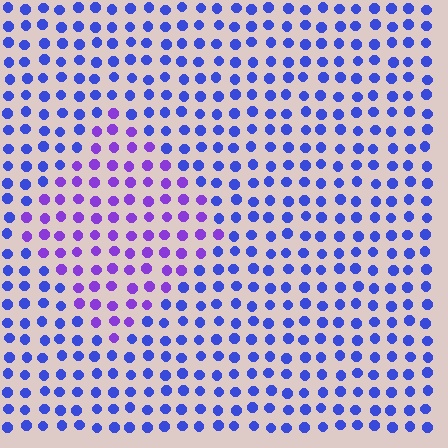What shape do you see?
I see a diamond.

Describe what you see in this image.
The image is filled with small blue elements in a uniform arrangement. A diamond-shaped region is visible where the elements are tinted to a slightly different hue, forming a subtle color boundary.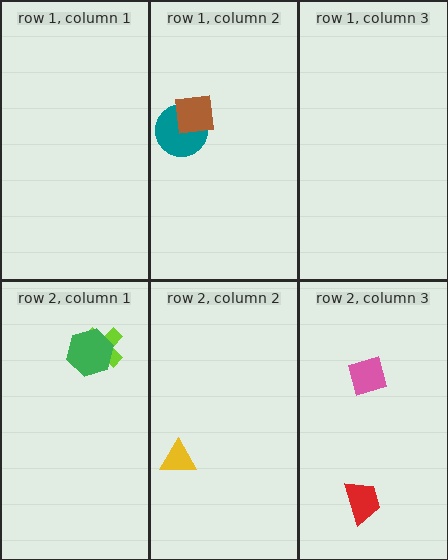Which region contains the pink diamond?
The row 2, column 3 region.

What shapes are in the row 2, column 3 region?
The red trapezoid, the pink diamond.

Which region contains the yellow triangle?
The row 2, column 2 region.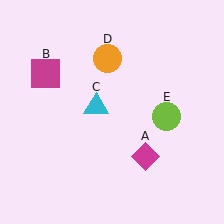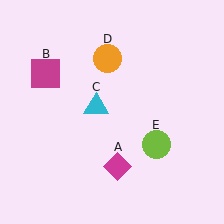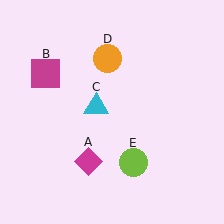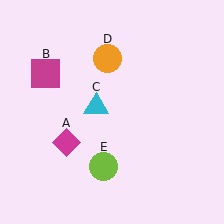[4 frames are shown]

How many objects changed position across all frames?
2 objects changed position: magenta diamond (object A), lime circle (object E).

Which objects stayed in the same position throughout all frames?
Magenta square (object B) and cyan triangle (object C) and orange circle (object D) remained stationary.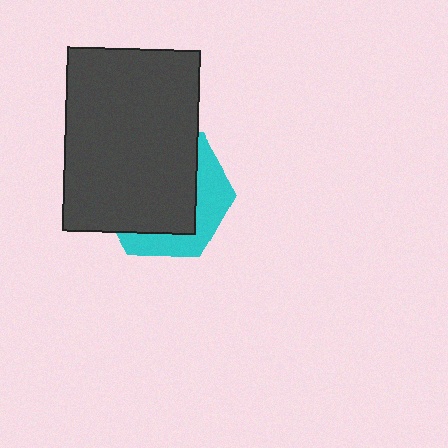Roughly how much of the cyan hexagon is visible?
A small part of it is visible (roughly 33%).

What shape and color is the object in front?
The object in front is a dark gray rectangle.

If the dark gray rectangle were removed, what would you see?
You would see the complete cyan hexagon.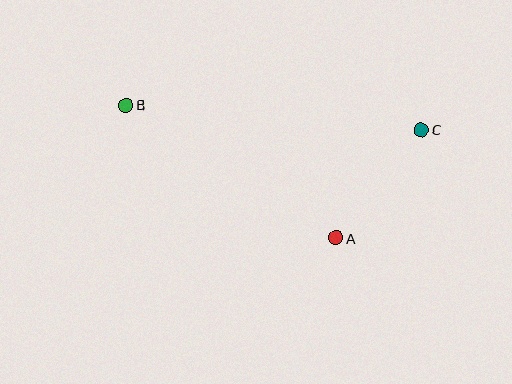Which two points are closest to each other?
Points A and C are closest to each other.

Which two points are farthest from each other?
Points B and C are farthest from each other.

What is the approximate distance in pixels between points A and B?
The distance between A and B is approximately 248 pixels.